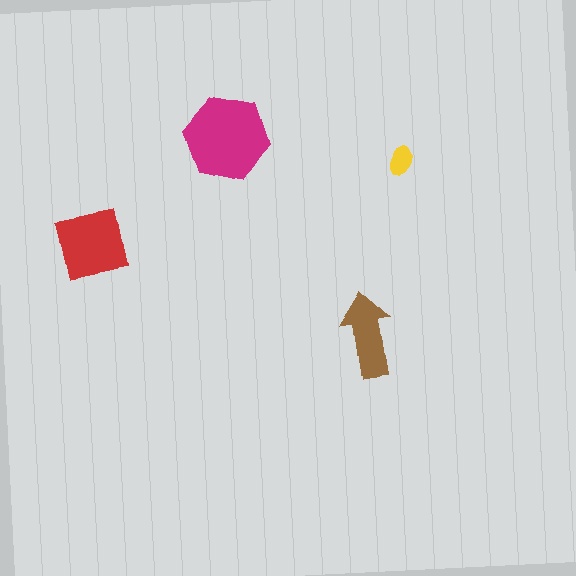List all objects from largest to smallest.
The magenta hexagon, the red square, the brown arrow, the yellow ellipse.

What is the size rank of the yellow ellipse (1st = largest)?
4th.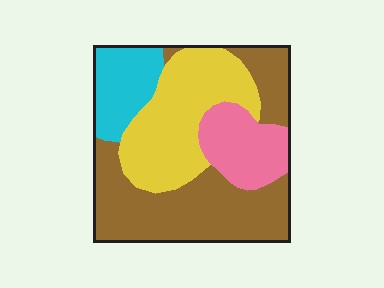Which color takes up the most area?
Brown, at roughly 40%.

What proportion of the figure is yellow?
Yellow covers about 30% of the figure.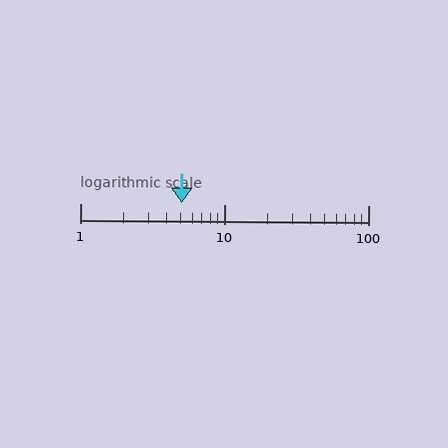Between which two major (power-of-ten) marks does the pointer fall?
The pointer is between 1 and 10.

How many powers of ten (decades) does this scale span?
The scale spans 2 decades, from 1 to 100.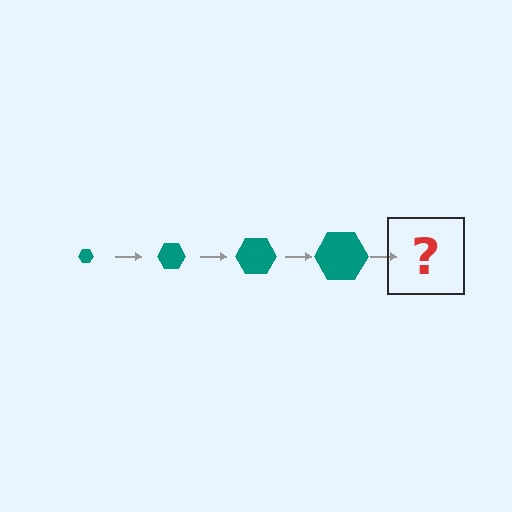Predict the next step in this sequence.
The next step is a teal hexagon, larger than the previous one.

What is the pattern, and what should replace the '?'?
The pattern is that the hexagon gets progressively larger each step. The '?' should be a teal hexagon, larger than the previous one.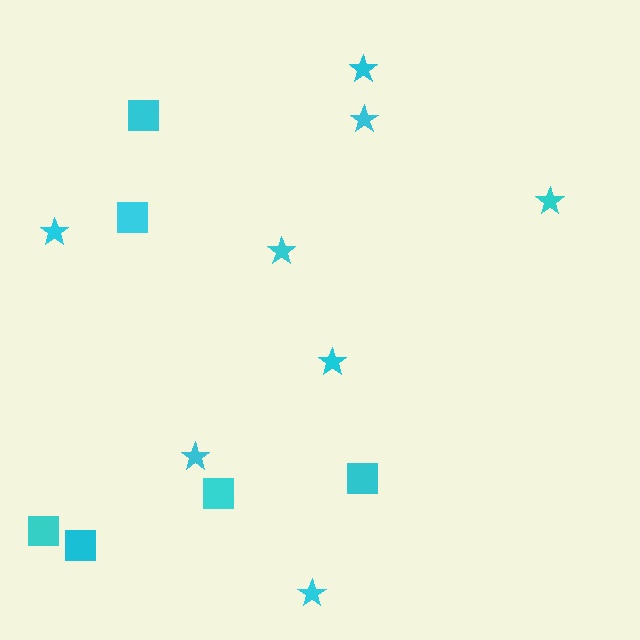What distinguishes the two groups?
There are 2 groups: one group of squares (6) and one group of stars (8).